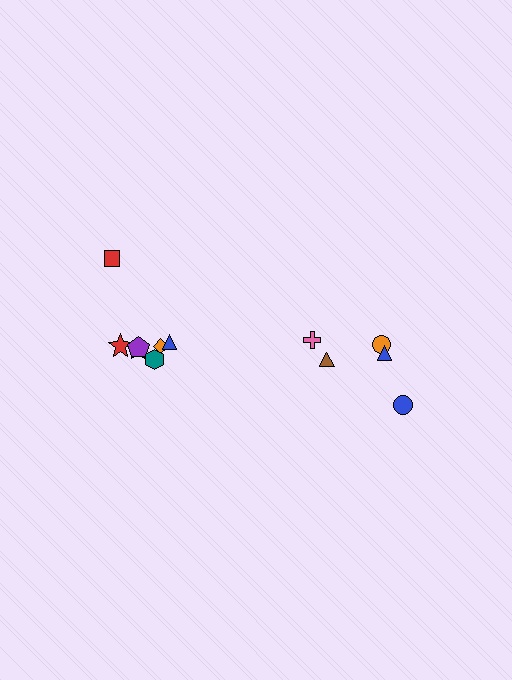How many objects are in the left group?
There are 7 objects.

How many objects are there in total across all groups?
There are 12 objects.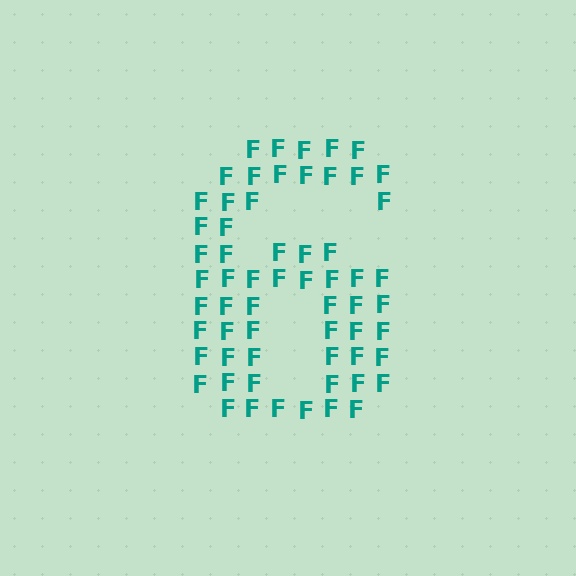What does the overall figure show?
The overall figure shows the digit 6.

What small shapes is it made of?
It is made of small letter F's.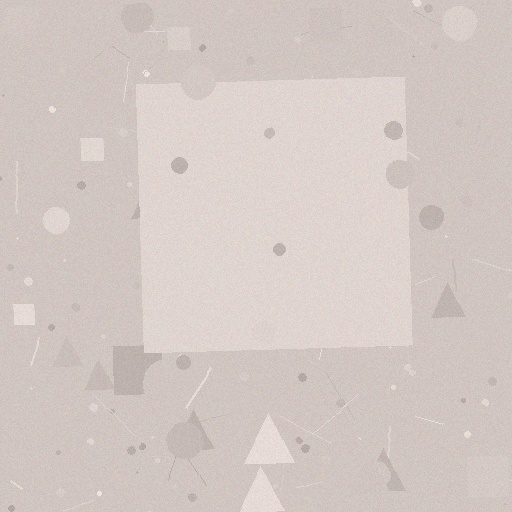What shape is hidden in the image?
A square is hidden in the image.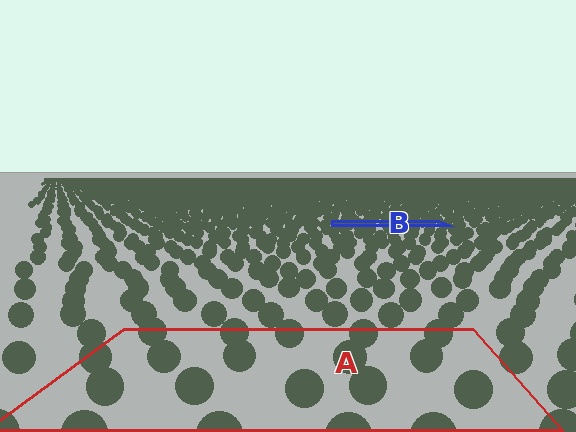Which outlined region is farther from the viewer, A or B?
Region B is farther from the viewer — the texture elements inside it appear smaller and more densely packed.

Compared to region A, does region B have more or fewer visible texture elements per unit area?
Region B has more texture elements per unit area — they are packed more densely because it is farther away.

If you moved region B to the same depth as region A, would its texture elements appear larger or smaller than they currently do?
They would appear larger. At a closer depth, the same texture elements are projected at a bigger on-screen size.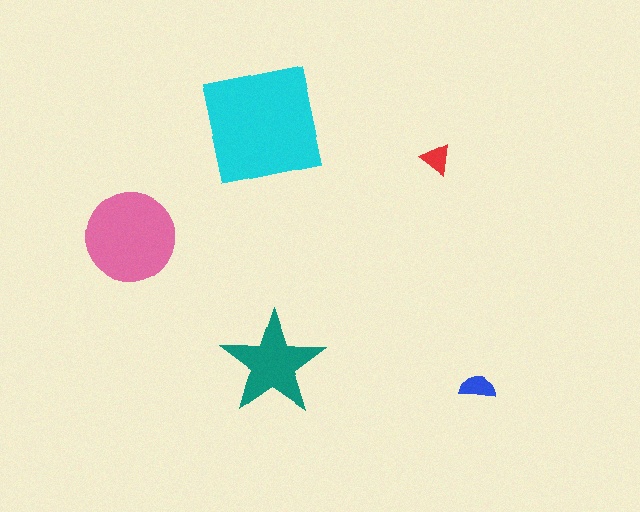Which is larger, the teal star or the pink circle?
The pink circle.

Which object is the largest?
The cyan square.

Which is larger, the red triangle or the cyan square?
The cyan square.